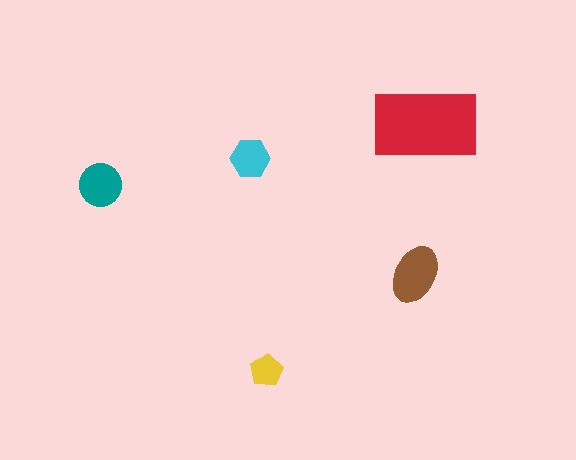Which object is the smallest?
The yellow pentagon.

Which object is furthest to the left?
The teal circle is leftmost.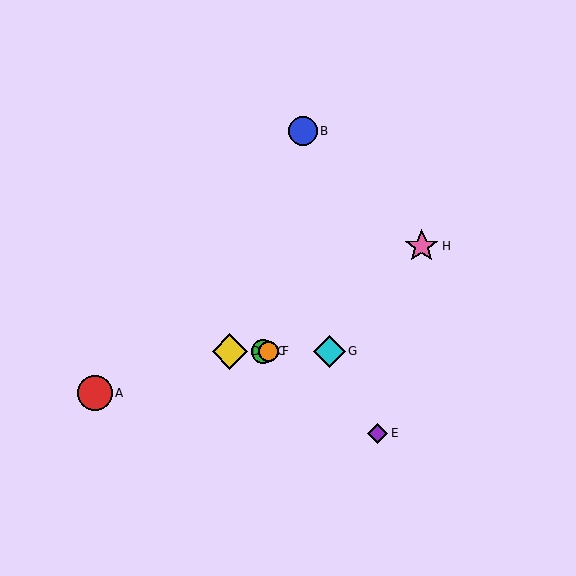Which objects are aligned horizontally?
Objects C, D, F, G are aligned horizontally.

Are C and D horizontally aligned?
Yes, both are at y≈351.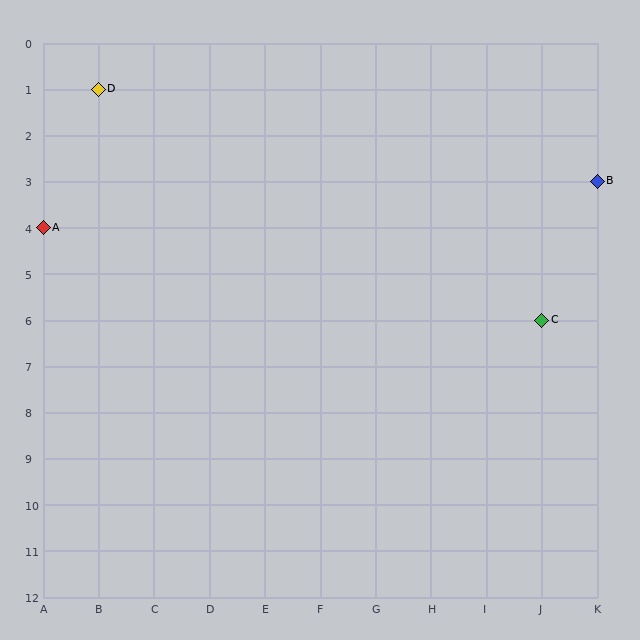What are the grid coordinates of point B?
Point B is at grid coordinates (K, 3).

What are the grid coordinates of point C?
Point C is at grid coordinates (J, 6).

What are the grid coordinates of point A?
Point A is at grid coordinates (A, 4).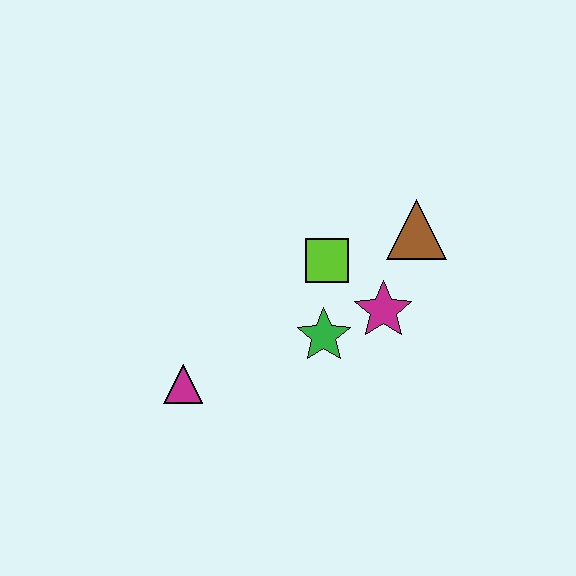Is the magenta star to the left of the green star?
No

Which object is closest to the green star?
The magenta star is closest to the green star.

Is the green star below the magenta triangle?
No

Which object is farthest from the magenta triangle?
The brown triangle is farthest from the magenta triangle.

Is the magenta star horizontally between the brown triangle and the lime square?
Yes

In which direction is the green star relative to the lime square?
The green star is below the lime square.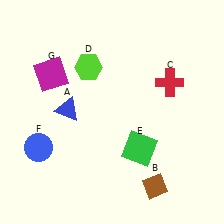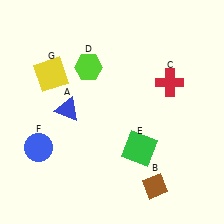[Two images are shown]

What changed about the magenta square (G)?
In Image 1, G is magenta. In Image 2, it changed to yellow.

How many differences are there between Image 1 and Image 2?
There is 1 difference between the two images.